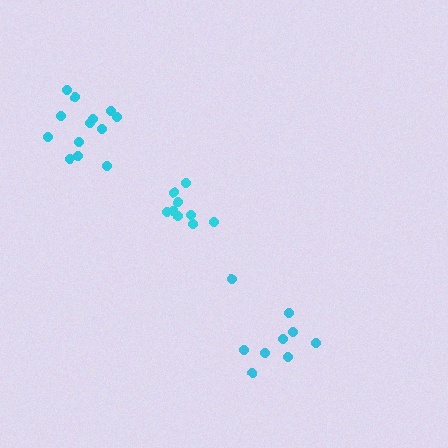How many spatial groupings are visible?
There are 3 spatial groupings.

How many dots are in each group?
Group 1: 9 dots, Group 2: 9 dots, Group 3: 13 dots (31 total).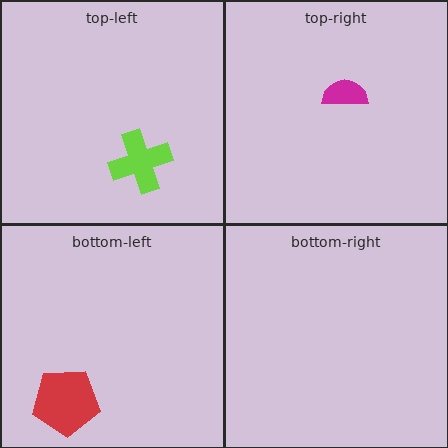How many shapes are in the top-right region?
1.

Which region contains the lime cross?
The top-left region.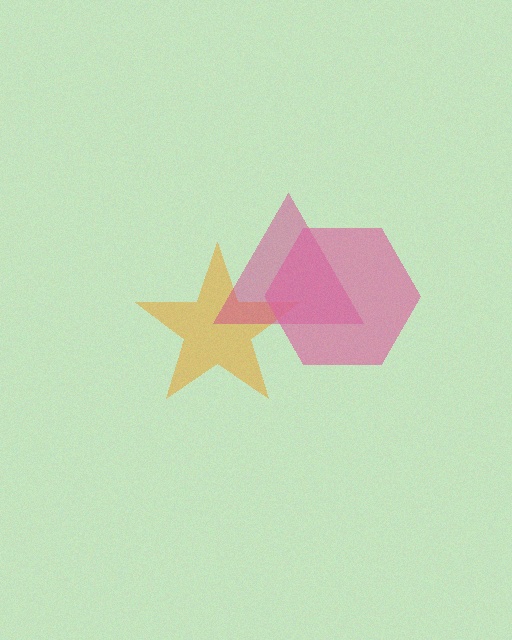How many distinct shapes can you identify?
There are 3 distinct shapes: an orange star, a magenta triangle, a pink hexagon.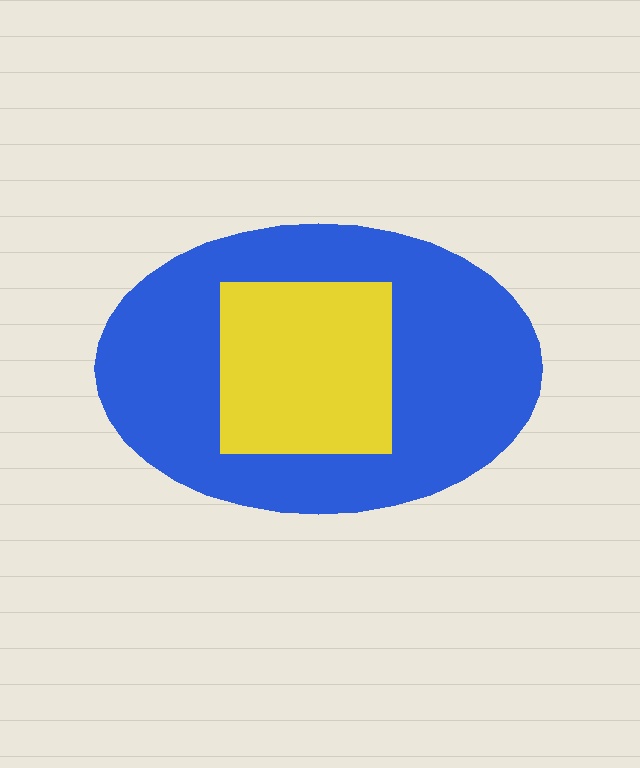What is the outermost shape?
The blue ellipse.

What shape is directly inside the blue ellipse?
The yellow square.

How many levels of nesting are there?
2.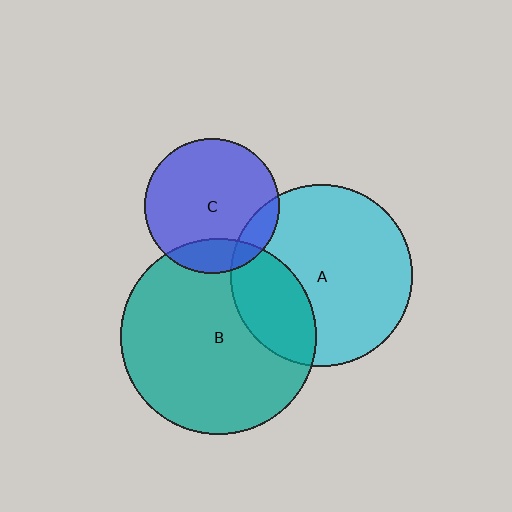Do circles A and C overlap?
Yes.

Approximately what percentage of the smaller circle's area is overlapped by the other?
Approximately 10%.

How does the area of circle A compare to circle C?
Approximately 1.8 times.